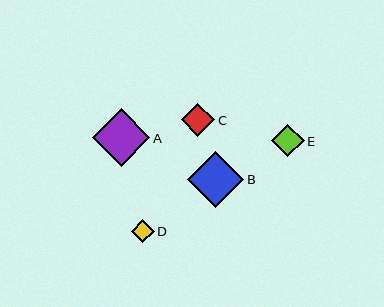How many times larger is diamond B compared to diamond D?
Diamond B is approximately 2.5 times the size of diamond D.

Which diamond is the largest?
Diamond A is the largest with a size of approximately 57 pixels.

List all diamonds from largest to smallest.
From largest to smallest: A, B, C, E, D.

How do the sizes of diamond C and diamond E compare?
Diamond C and diamond E are approximately the same size.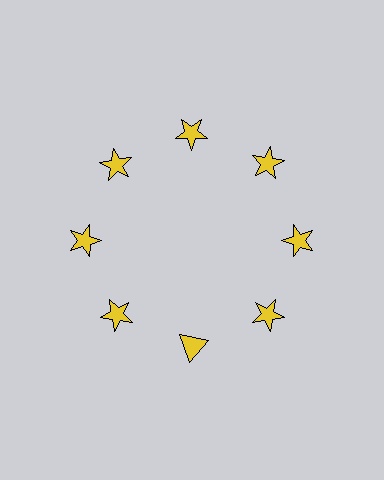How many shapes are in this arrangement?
There are 8 shapes arranged in a ring pattern.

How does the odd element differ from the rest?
It has a different shape: triangle instead of star.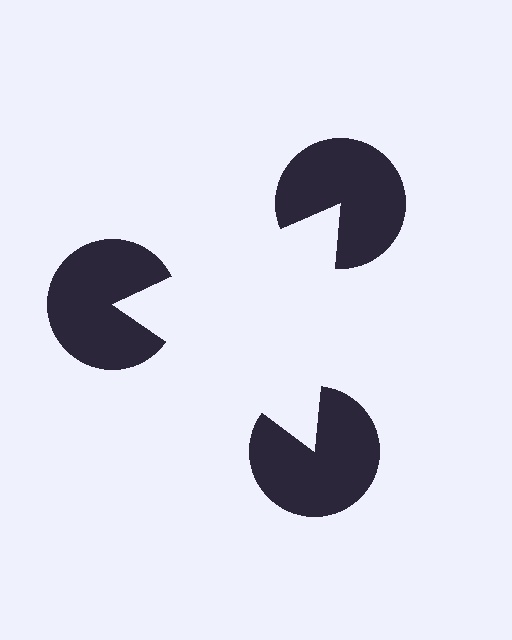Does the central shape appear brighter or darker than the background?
It typically appears slightly brighter than the background, even though no actual brightness change is drawn.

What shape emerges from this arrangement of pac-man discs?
An illusory triangle — its edges are inferred from the aligned wedge cuts in the pac-man discs, not physically drawn.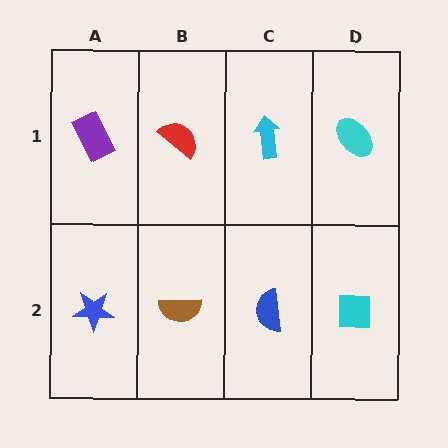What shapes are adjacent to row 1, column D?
A cyan square (row 2, column D), a cyan arrow (row 1, column C).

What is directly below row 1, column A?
A blue star.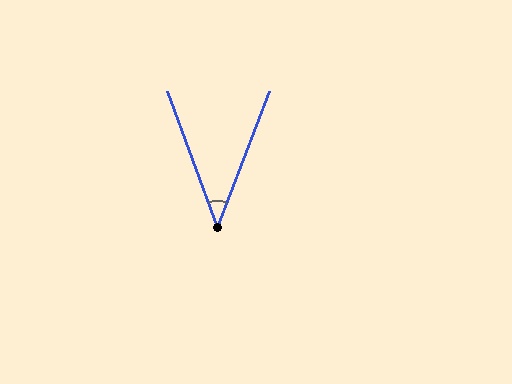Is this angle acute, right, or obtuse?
It is acute.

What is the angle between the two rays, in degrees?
Approximately 41 degrees.